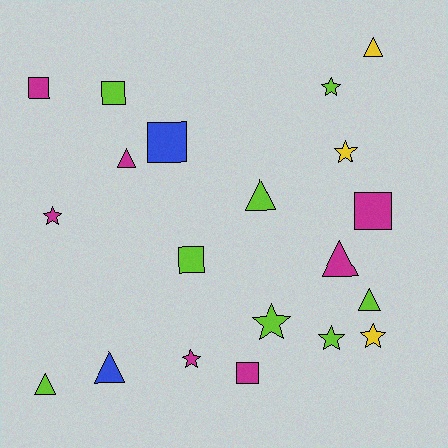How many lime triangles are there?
There are 3 lime triangles.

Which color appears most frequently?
Lime, with 8 objects.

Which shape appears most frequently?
Triangle, with 7 objects.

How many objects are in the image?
There are 20 objects.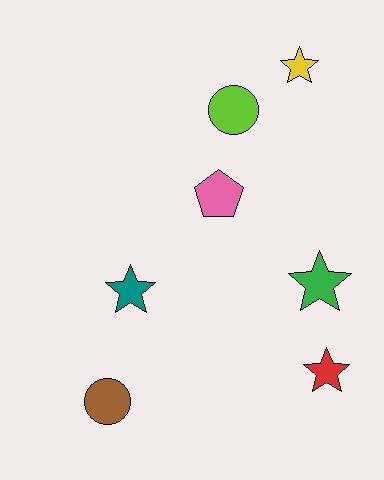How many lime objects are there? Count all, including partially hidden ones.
There is 1 lime object.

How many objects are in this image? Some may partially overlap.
There are 7 objects.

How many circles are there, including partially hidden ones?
There are 2 circles.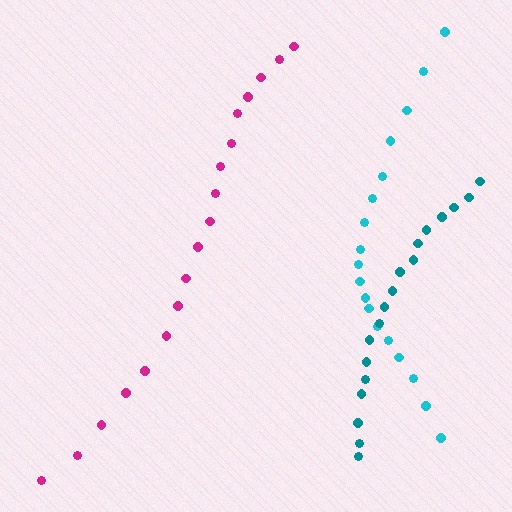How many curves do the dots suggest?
There are 3 distinct paths.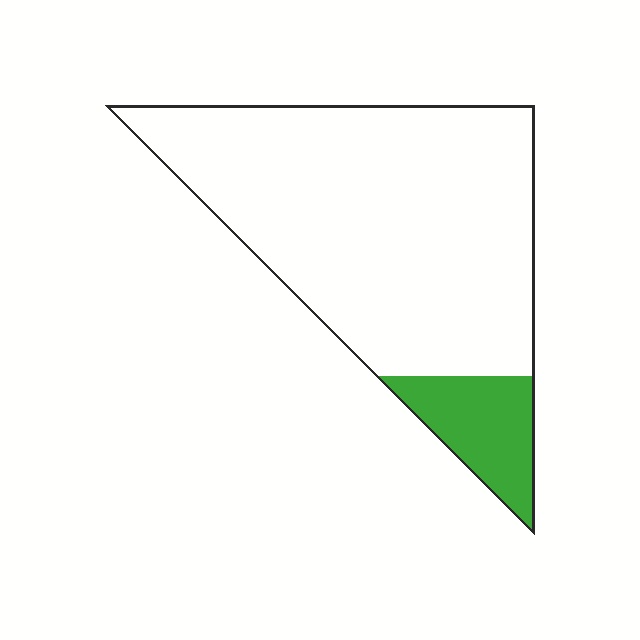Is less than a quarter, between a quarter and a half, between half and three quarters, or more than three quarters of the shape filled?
Less than a quarter.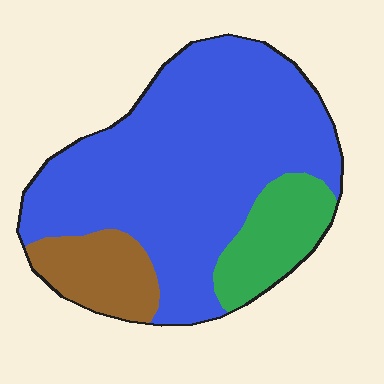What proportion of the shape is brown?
Brown covers around 15% of the shape.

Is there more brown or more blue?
Blue.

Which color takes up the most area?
Blue, at roughly 70%.